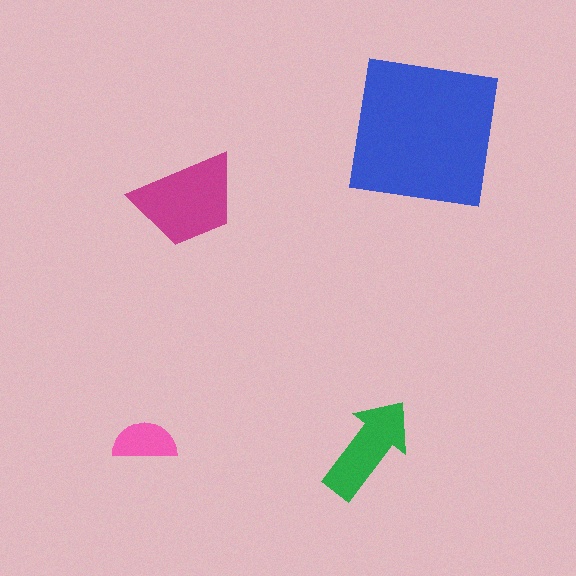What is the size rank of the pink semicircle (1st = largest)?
4th.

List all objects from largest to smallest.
The blue square, the magenta trapezoid, the green arrow, the pink semicircle.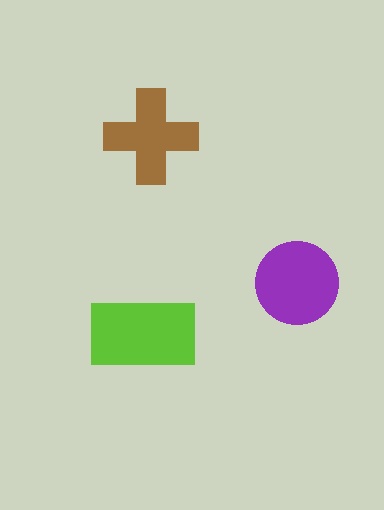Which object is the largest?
The lime rectangle.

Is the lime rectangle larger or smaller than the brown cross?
Larger.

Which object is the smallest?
The brown cross.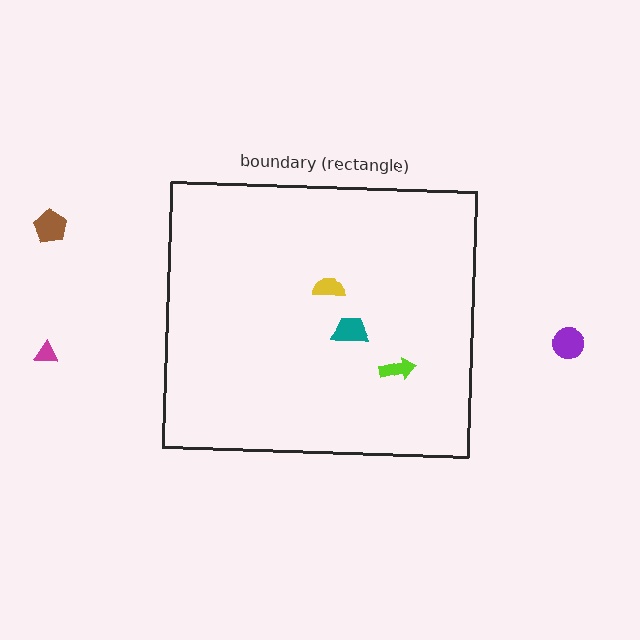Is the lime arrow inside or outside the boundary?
Inside.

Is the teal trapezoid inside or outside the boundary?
Inside.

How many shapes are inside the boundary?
3 inside, 3 outside.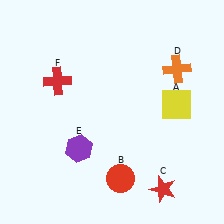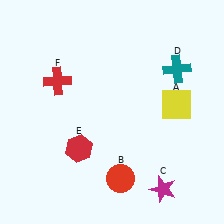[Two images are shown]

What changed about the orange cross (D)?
In Image 1, D is orange. In Image 2, it changed to teal.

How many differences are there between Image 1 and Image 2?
There are 3 differences between the two images.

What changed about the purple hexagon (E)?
In Image 1, E is purple. In Image 2, it changed to red.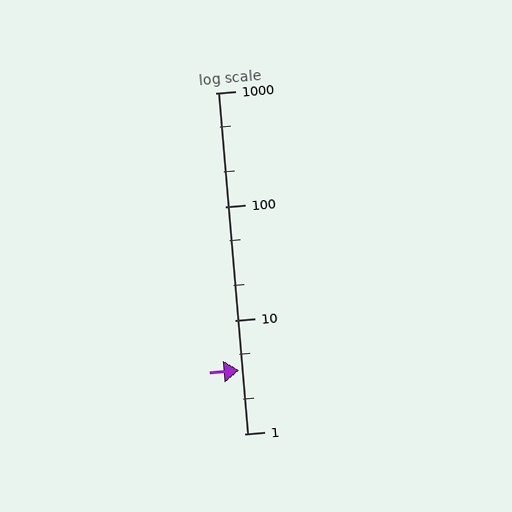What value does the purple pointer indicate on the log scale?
The pointer indicates approximately 3.6.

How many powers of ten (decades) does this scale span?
The scale spans 3 decades, from 1 to 1000.